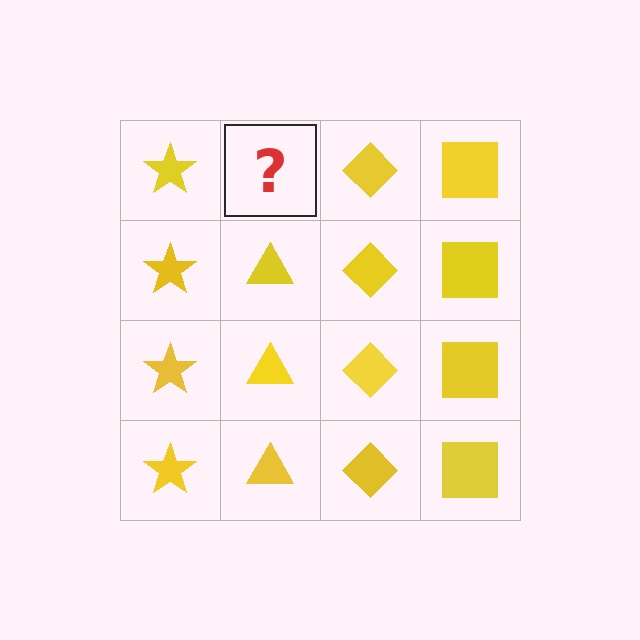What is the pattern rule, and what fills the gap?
The rule is that each column has a consistent shape. The gap should be filled with a yellow triangle.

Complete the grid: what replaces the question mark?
The question mark should be replaced with a yellow triangle.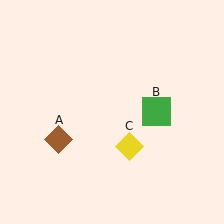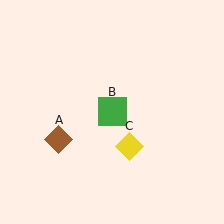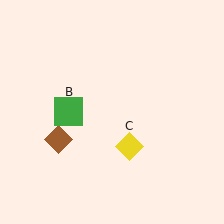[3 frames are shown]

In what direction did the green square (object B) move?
The green square (object B) moved left.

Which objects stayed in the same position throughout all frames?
Brown diamond (object A) and yellow diamond (object C) remained stationary.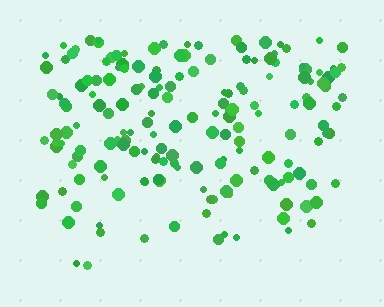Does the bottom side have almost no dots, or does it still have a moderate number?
Still a moderate number, just noticeably fewer than the top.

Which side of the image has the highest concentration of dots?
The top.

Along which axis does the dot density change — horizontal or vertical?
Vertical.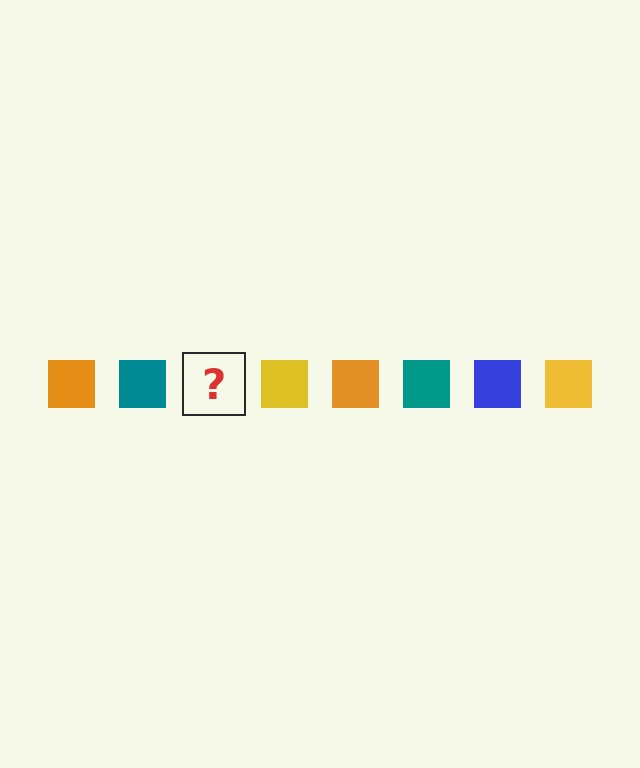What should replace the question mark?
The question mark should be replaced with a blue square.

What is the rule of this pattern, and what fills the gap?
The rule is that the pattern cycles through orange, teal, blue, yellow squares. The gap should be filled with a blue square.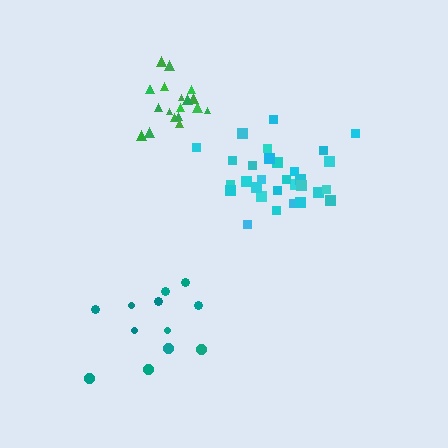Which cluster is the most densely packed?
Green.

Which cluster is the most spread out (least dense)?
Teal.